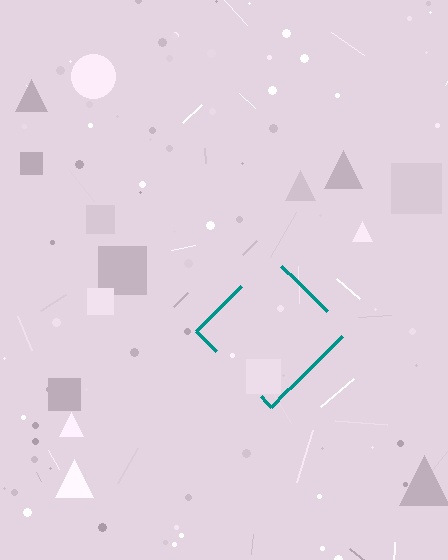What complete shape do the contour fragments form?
The contour fragments form a diamond.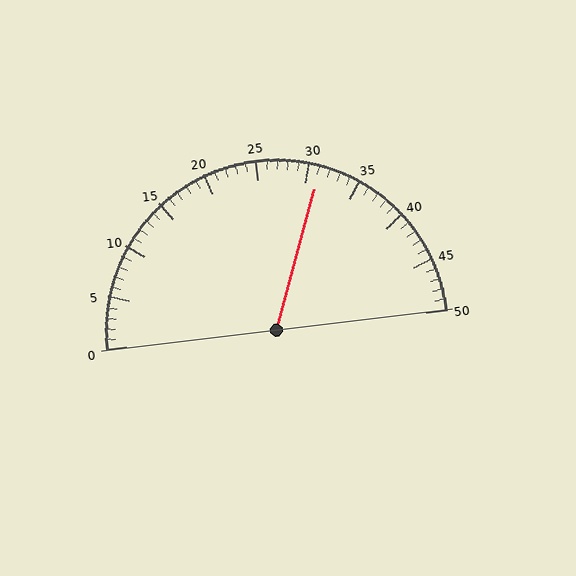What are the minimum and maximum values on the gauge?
The gauge ranges from 0 to 50.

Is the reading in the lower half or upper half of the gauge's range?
The reading is in the upper half of the range (0 to 50).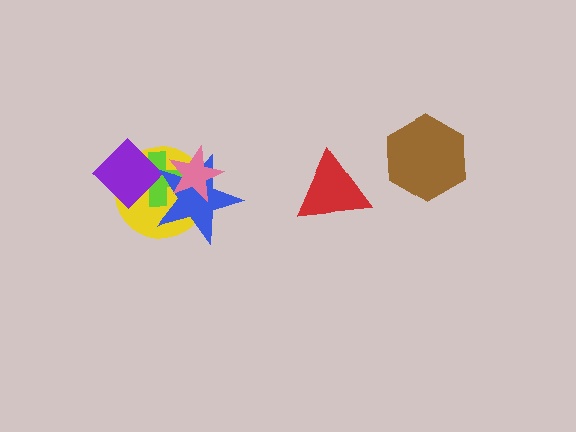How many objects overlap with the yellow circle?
4 objects overlap with the yellow circle.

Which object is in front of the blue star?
The pink star is in front of the blue star.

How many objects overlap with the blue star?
4 objects overlap with the blue star.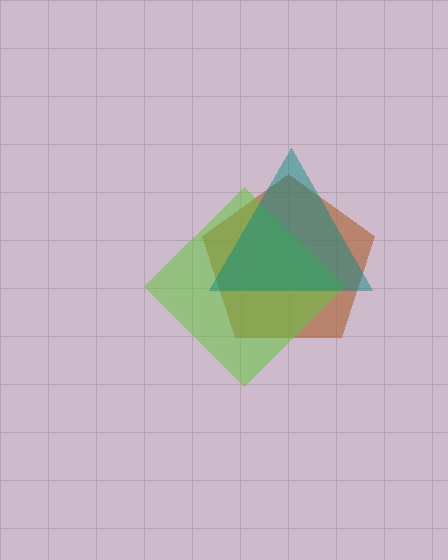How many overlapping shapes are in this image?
There are 3 overlapping shapes in the image.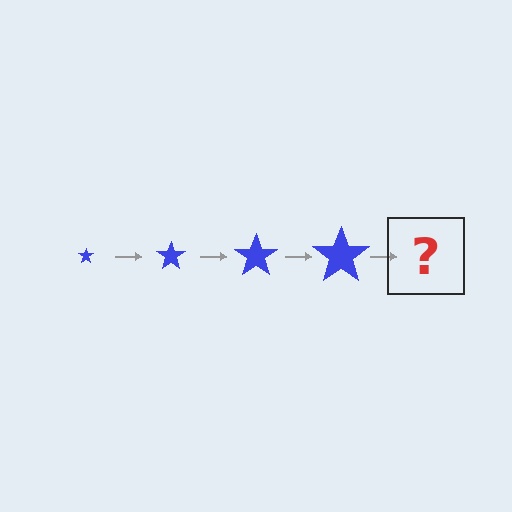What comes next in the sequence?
The next element should be a blue star, larger than the previous one.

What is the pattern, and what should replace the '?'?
The pattern is that the star gets progressively larger each step. The '?' should be a blue star, larger than the previous one.